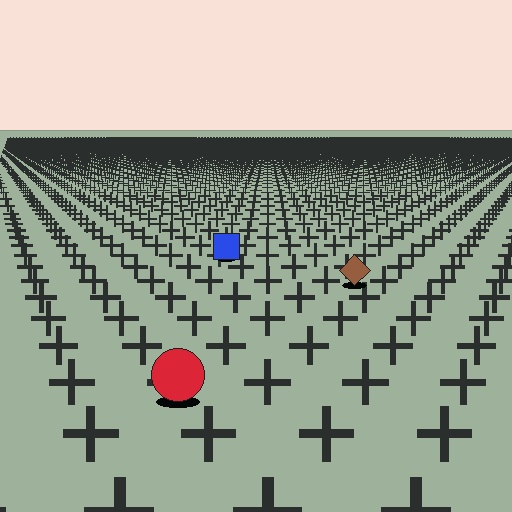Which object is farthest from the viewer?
The blue square is farthest from the viewer. It appears smaller and the ground texture around it is denser.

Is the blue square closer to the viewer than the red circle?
No. The red circle is closer — you can tell from the texture gradient: the ground texture is coarser near it.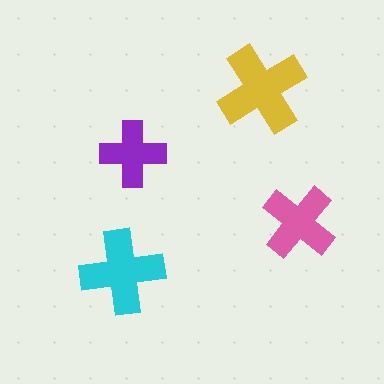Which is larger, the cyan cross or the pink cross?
The cyan one.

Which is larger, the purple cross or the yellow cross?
The yellow one.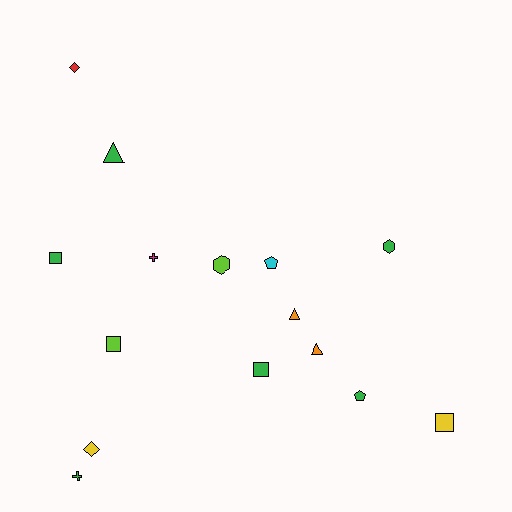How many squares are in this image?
There are 4 squares.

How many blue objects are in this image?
There are no blue objects.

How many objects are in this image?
There are 15 objects.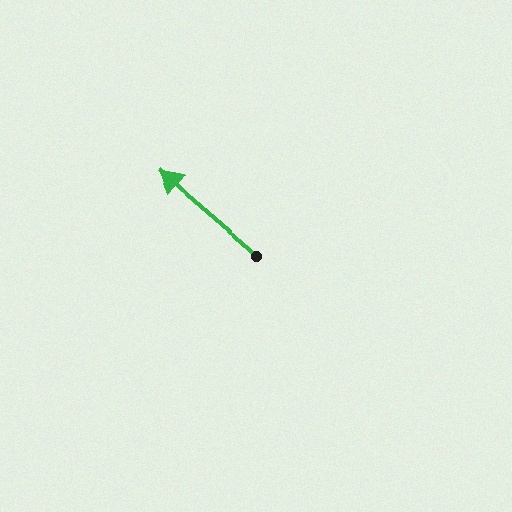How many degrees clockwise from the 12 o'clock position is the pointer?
Approximately 311 degrees.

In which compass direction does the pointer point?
Northwest.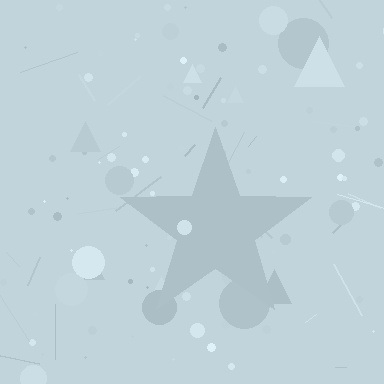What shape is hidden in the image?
A star is hidden in the image.